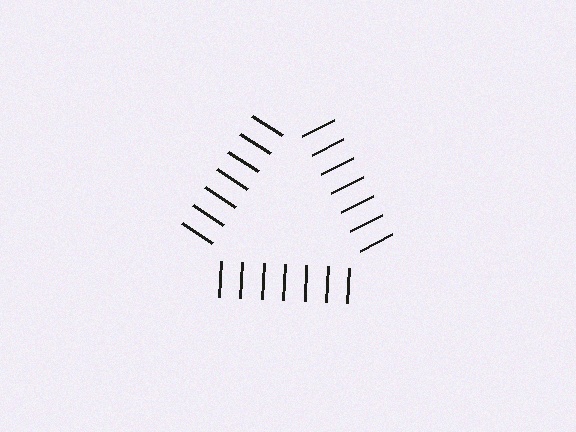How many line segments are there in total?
21 — 7 along each of the 3 edges.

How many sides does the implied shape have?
3 sides — the line-ends trace a triangle.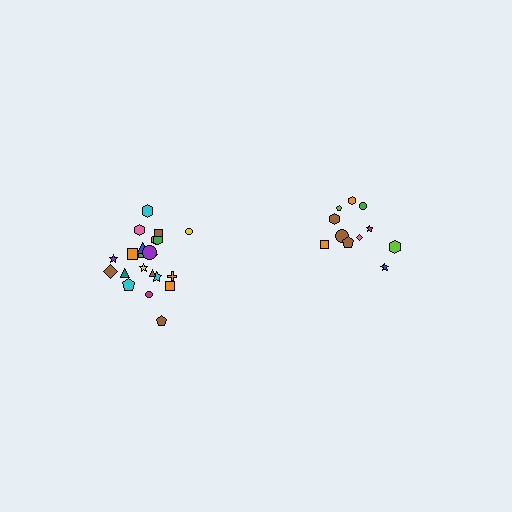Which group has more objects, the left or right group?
The left group.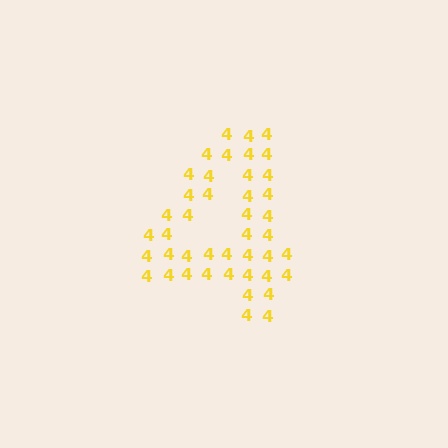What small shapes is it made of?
It is made of small digit 4's.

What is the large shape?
The large shape is the digit 4.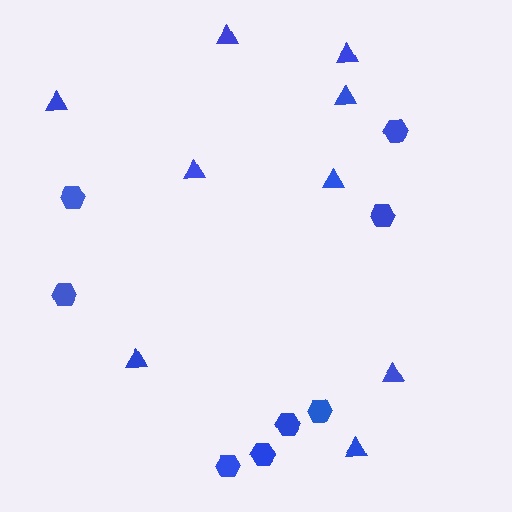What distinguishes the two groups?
There are 2 groups: one group of triangles (9) and one group of hexagons (8).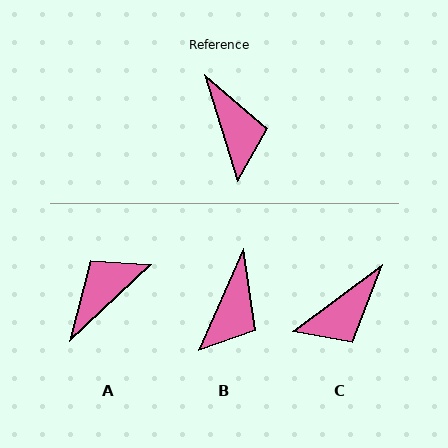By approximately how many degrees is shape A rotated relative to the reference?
Approximately 116 degrees counter-clockwise.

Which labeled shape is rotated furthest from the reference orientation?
A, about 116 degrees away.